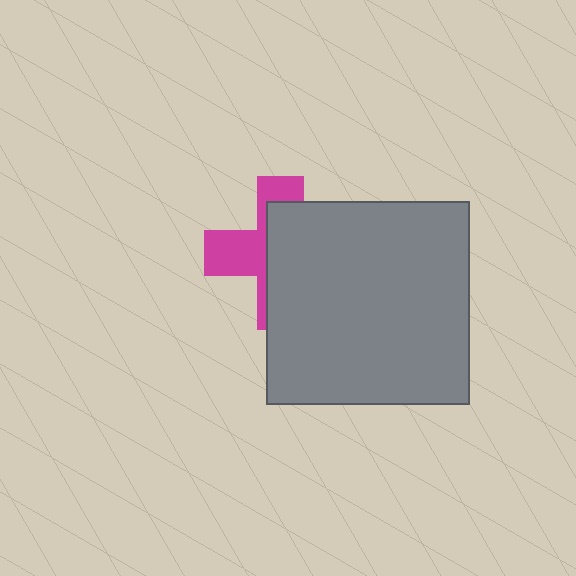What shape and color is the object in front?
The object in front is a gray rectangle.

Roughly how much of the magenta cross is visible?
A small part of it is visible (roughly 39%).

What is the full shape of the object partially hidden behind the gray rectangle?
The partially hidden object is a magenta cross.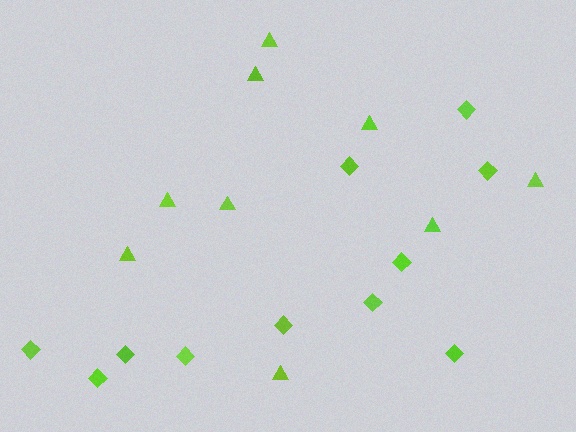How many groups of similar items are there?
There are 2 groups: one group of triangles (9) and one group of diamonds (11).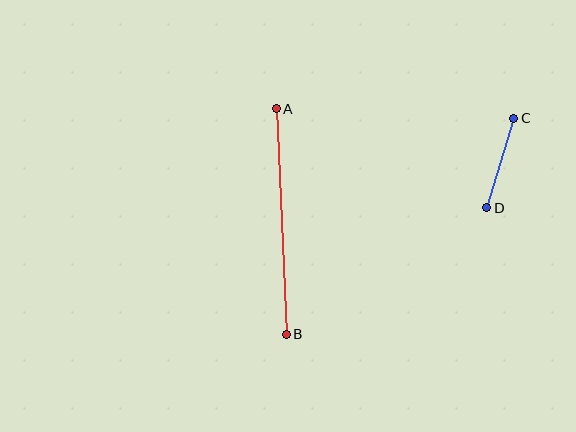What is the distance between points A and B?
The distance is approximately 225 pixels.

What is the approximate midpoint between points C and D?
The midpoint is at approximately (500, 163) pixels.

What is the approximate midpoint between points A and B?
The midpoint is at approximately (281, 222) pixels.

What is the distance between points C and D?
The distance is approximately 93 pixels.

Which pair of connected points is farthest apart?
Points A and B are farthest apart.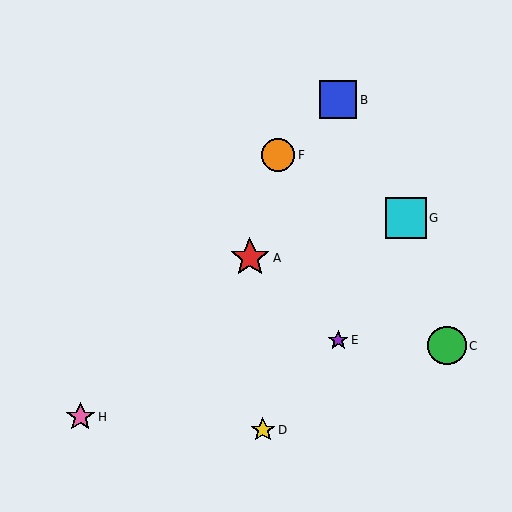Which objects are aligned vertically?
Objects B, E are aligned vertically.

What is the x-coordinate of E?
Object E is at x≈338.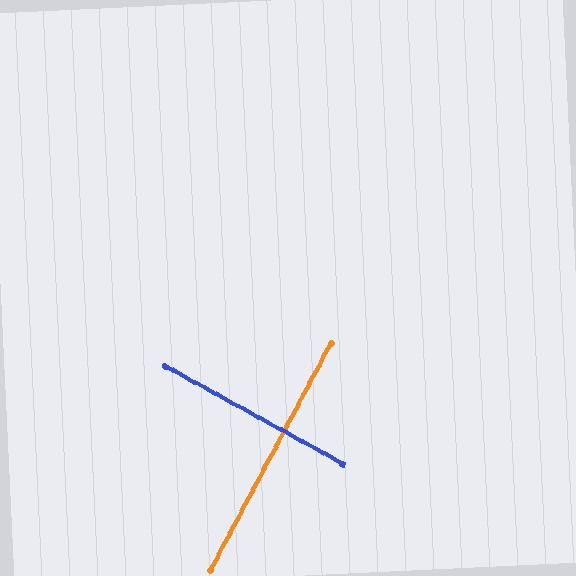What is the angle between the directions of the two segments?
Approximately 89 degrees.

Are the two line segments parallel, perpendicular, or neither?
Perpendicular — they meet at approximately 89°.